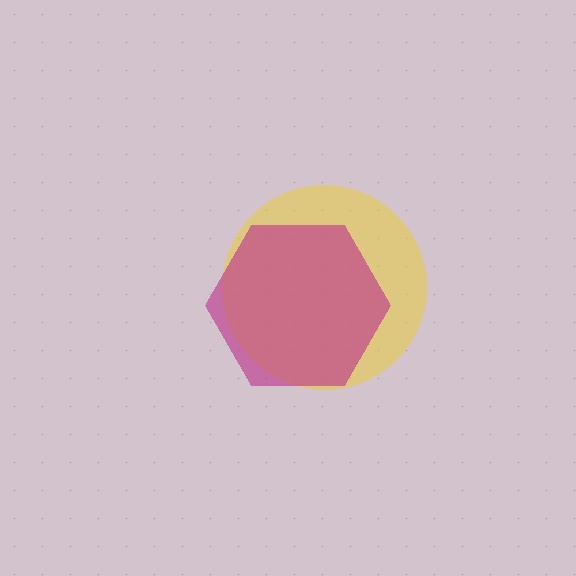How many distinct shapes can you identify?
There are 2 distinct shapes: a yellow circle, a magenta hexagon.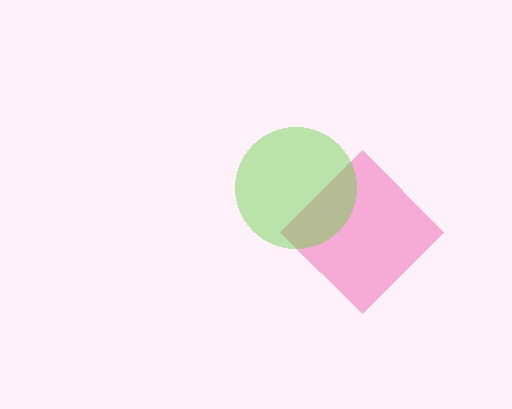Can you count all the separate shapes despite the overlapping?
Yes, there are 2 separate shapes.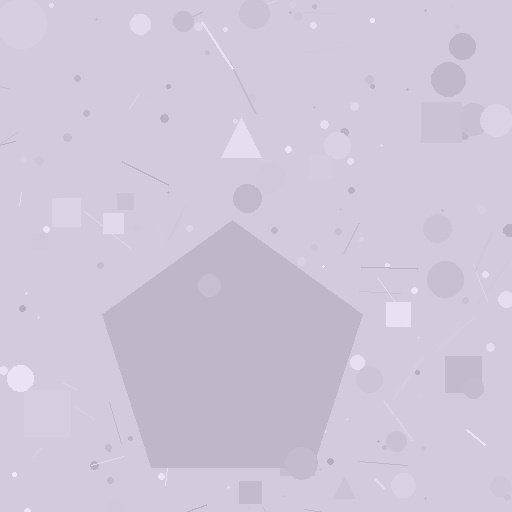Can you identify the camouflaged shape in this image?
The camouflaged shape is a pentagon.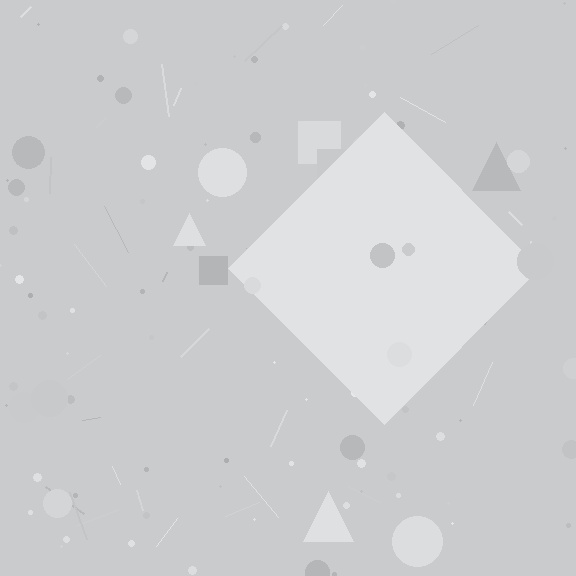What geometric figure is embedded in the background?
A diamond is embedded in the background.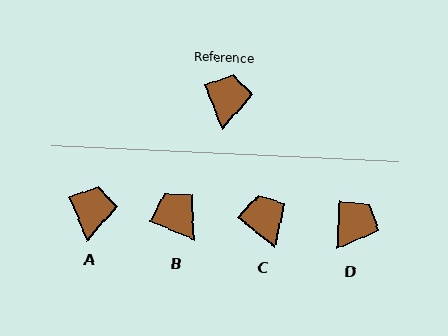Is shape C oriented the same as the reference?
No, it is off by about 29 degrees.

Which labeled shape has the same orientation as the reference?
A.